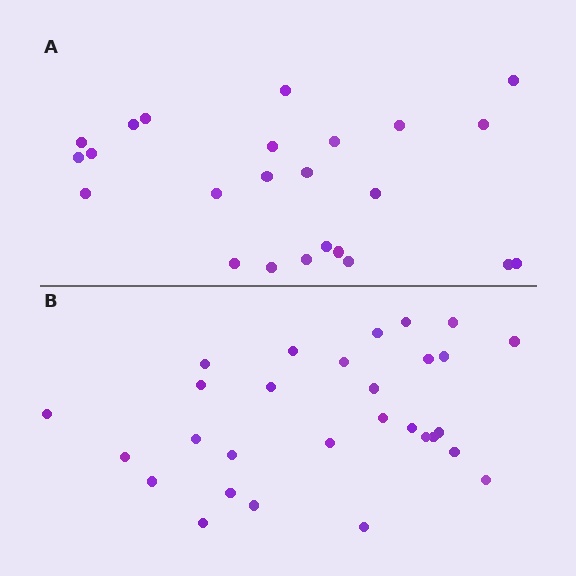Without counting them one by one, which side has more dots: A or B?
Region B (the bottom region) has more dots.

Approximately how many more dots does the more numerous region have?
Region B has about 5 more dots than region A.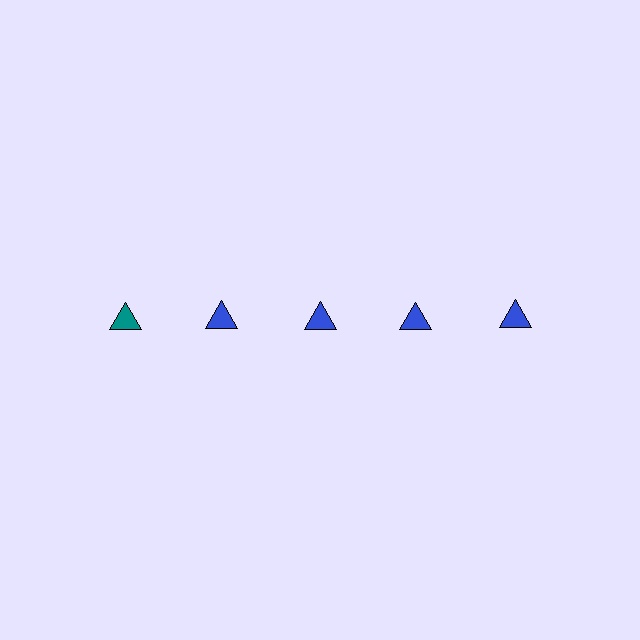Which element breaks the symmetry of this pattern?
The teal triangle in the top row, leftmost column breaks the symmetry. All other shapes are blue triangles.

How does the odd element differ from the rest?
It has a different color: teal instead of blue.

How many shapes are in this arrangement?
There are 5 shapes arranged in a grid pattern.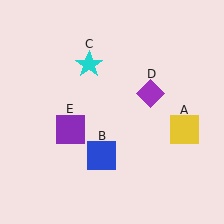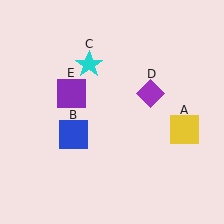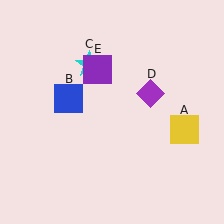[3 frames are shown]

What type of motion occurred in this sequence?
The blue square (object B), purple square (object E) rotated clockwise around the center of the scene.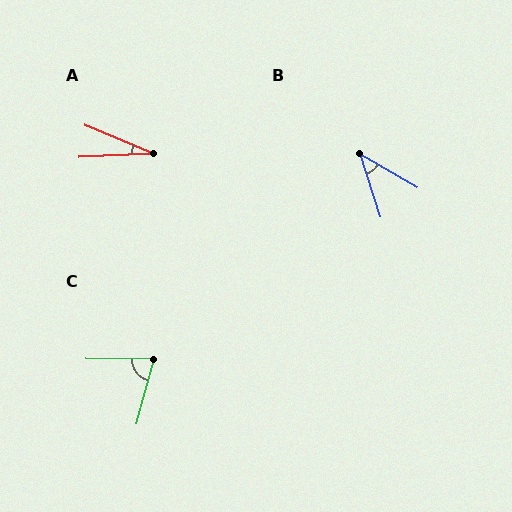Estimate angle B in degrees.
Approximately 42 degrees.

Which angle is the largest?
C, at approximately 76 degrees.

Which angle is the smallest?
A, at approximately 25 degrees.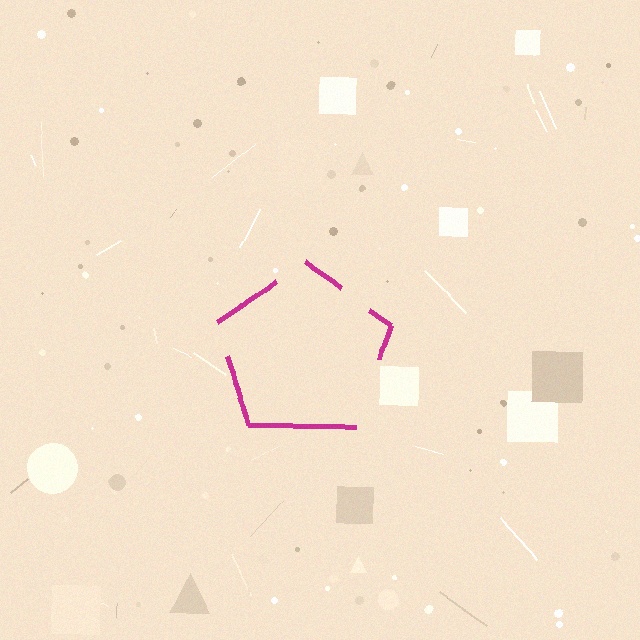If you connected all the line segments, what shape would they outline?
They would outline a pentagon.